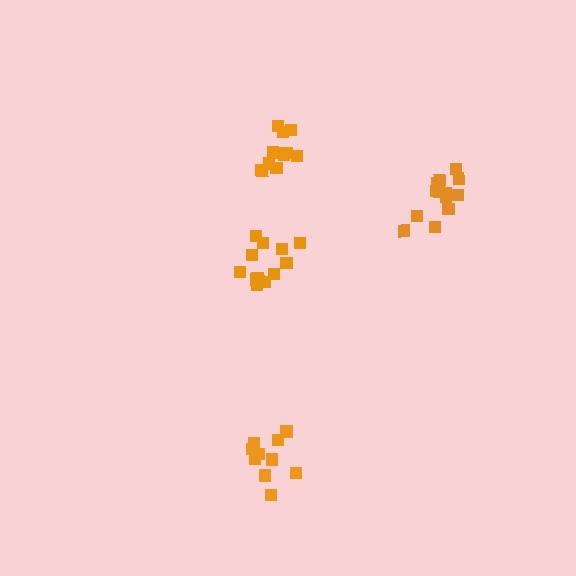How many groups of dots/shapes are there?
There are 4 groups.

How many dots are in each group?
Group 1: 13 dots, Group 2: 13 dots, Group 3: 11 dots, Group 4: 10 dots (47 total).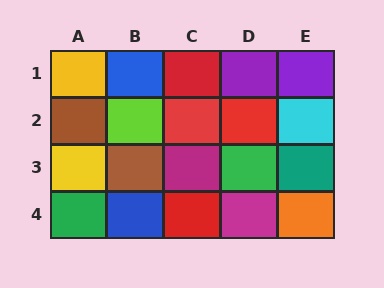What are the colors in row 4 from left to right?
Green, blue, red, magenta, orange.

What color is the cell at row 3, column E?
Teal.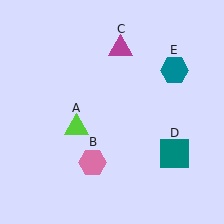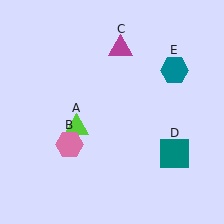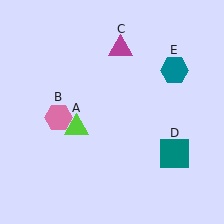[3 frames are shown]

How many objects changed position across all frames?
1 object changed position: pink hexagon (object B).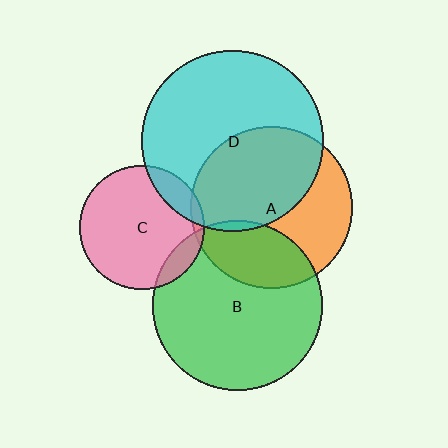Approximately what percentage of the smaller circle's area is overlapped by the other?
Approximately 10%.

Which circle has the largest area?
Circle D (cyan).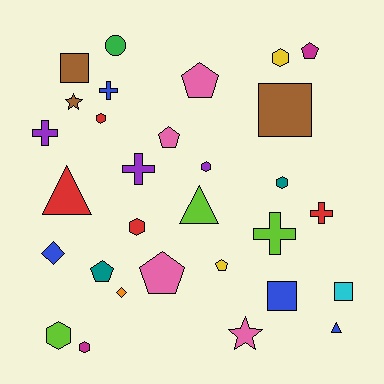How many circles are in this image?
There is 1 circle.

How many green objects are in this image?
There is 1 green object.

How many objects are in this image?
There are 30 objects.